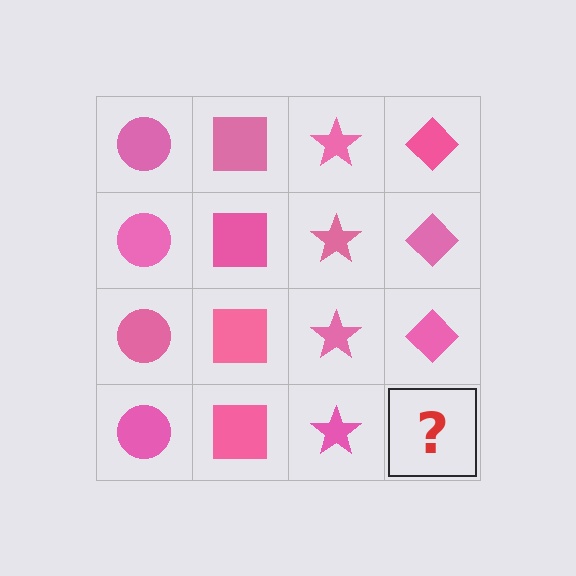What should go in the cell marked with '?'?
The missing cell should contain a pink diamond.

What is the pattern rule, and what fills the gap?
The rule is that each column has a consistent shape. The gap should be filled with a pink diamond.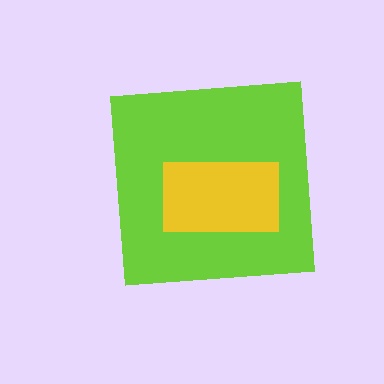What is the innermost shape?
The yellow rectangle.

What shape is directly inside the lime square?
The yellow rectangle.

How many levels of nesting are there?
2.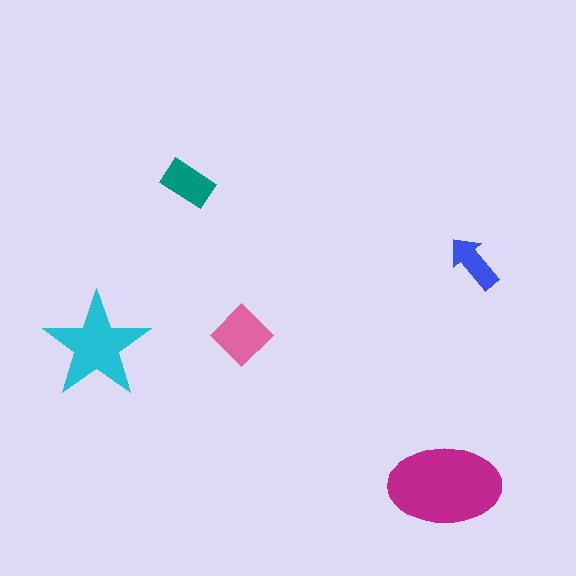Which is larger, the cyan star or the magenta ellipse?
The magenta ellipse.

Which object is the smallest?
The blue arrow.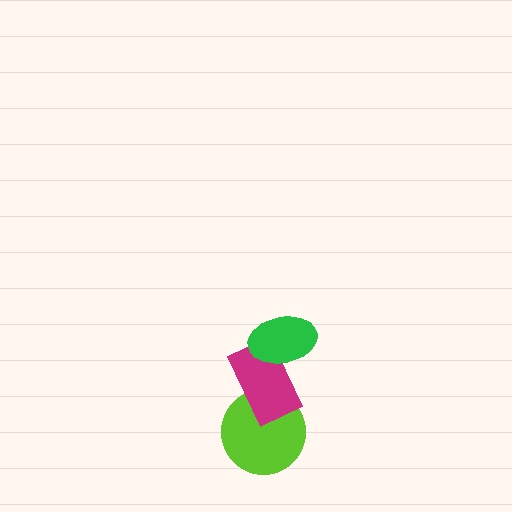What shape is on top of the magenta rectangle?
The green ellipse is on top of the magenta rectangle.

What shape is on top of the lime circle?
The magenta rectangle is on top of the lime circle.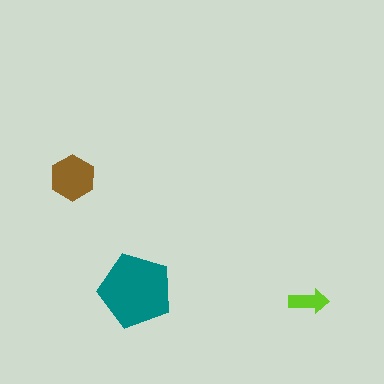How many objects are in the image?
There are 3 objects in the image.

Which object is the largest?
The teal pentagon.